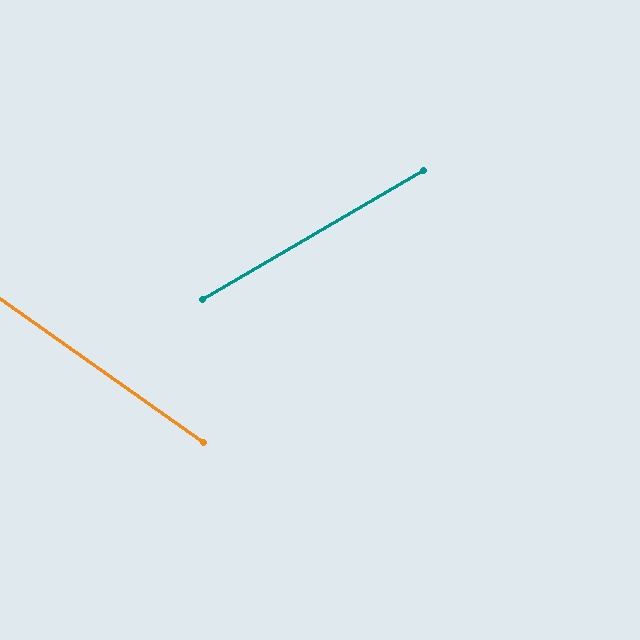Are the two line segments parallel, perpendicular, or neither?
Neither parallel nor perpendicular — they differ by about 65°.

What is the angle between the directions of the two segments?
Approximately 65 degrees.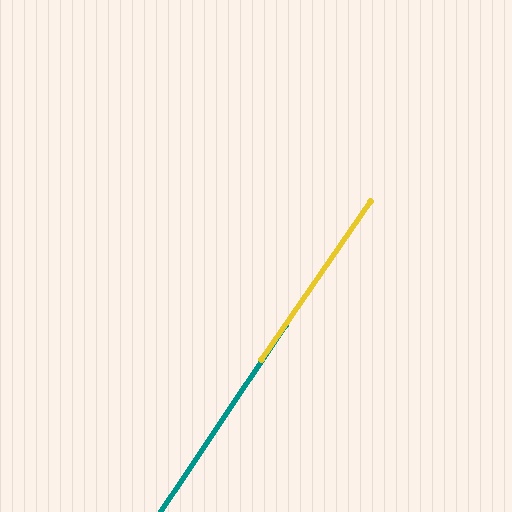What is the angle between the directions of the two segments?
Approximately 1 degree.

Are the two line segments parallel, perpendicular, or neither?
Parallel — their directions differ by only 0.8°.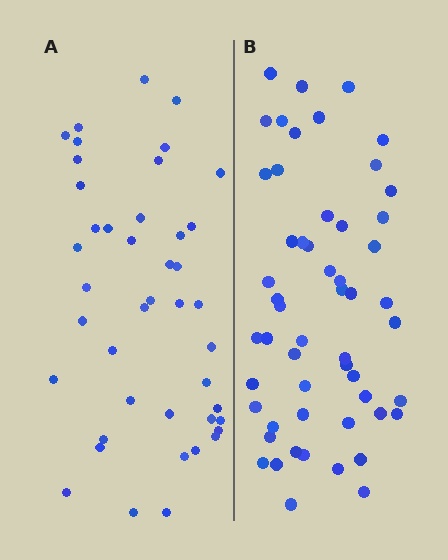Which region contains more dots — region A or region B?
Region B (the right region) has more dots.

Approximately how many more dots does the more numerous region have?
Region B has roughly 12 or so more dots than region A.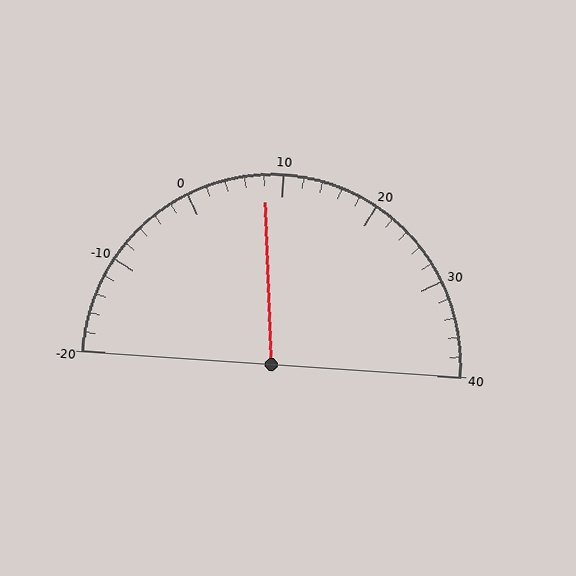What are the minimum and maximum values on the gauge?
The gauge ranges from -20 to 40.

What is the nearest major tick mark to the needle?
The nearest major tick mark is 10.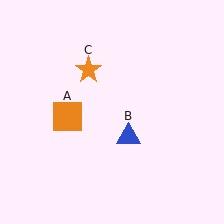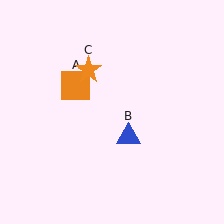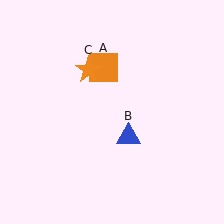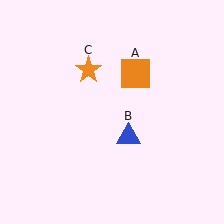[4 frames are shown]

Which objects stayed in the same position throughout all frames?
Blue triangle (object B) and orange star (object C) remained stationary.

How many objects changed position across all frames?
1 object changed position: orange square (object A).